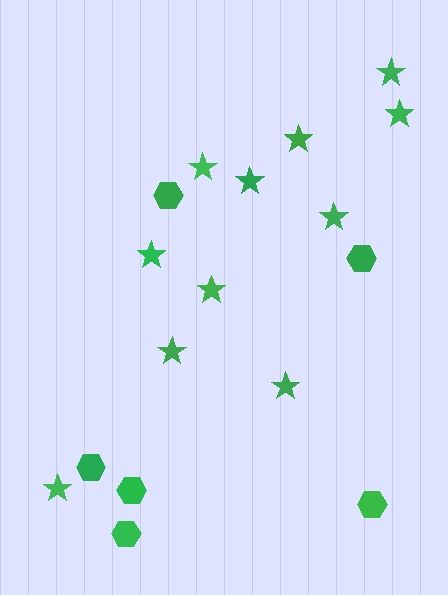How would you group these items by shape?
There are 2 groups: one group of stars (11) and one group of hexagons (6).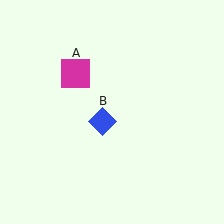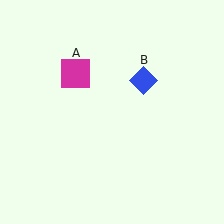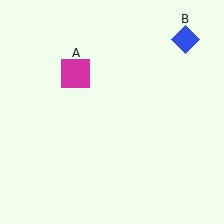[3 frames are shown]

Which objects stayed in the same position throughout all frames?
Magenta square (object A) remained stationary.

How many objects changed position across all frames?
1 object changed position: blue diamond (object B).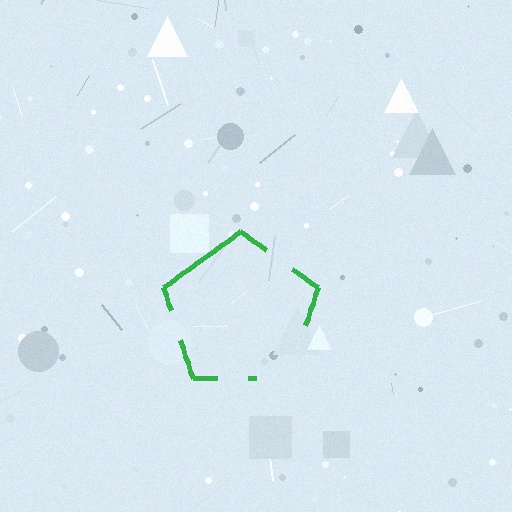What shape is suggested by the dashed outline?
The dashed outline suggests a pentagon.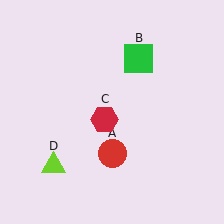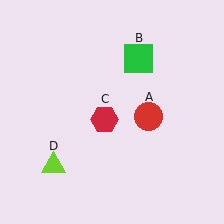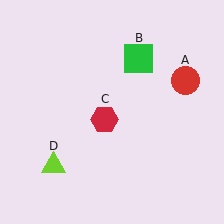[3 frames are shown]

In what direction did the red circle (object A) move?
The red circle (object A) moved up and to the right.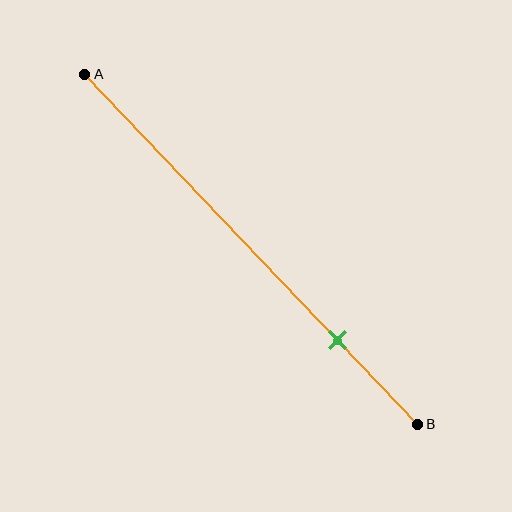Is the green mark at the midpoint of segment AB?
No, the mark is at about 75% from A, not at the 50% midpoint.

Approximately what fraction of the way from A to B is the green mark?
The green mark is approximately 75% of the way from A to B.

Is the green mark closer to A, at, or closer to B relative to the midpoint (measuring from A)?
The green mark is closer to point B than the midpoint of segment AB.